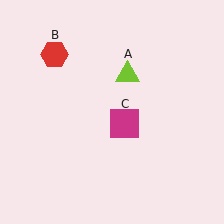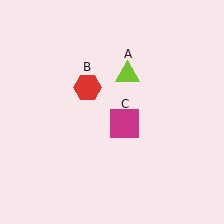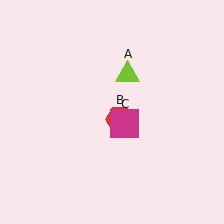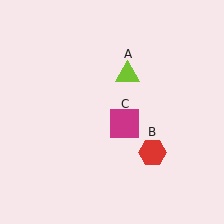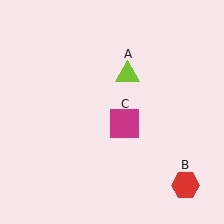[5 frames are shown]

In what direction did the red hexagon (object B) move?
The red hexagon (object B) moved down and to the right.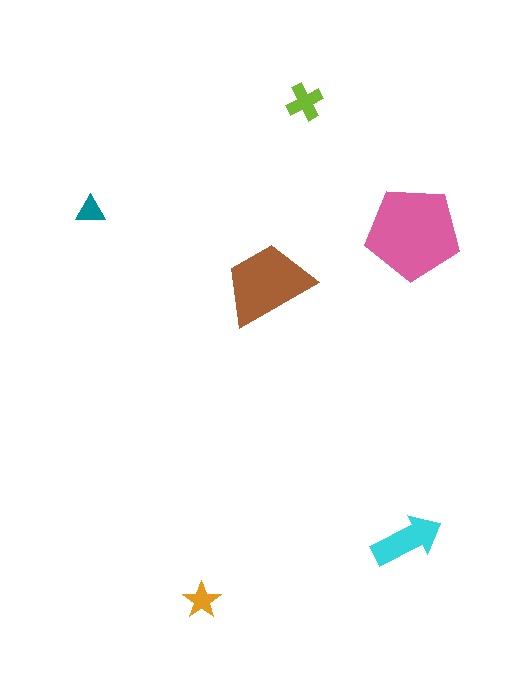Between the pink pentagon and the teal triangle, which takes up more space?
The pink pentagon.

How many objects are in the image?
There are 6 objects in the image.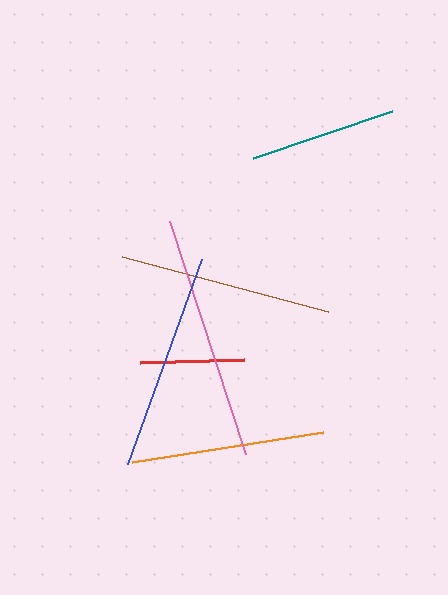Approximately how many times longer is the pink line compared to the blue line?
The pink line is approximately 1.1 times the length of the blue line.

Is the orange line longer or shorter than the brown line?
The brown line is longer than the orange line.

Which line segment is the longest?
The pink line is the longest at approximately 245 pixels.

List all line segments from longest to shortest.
From longest to shortest: pink, blue, brown, orange, teal, red.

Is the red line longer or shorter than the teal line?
The teal line is longer than the red line.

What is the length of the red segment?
The red segment is approximately 104 pixels long.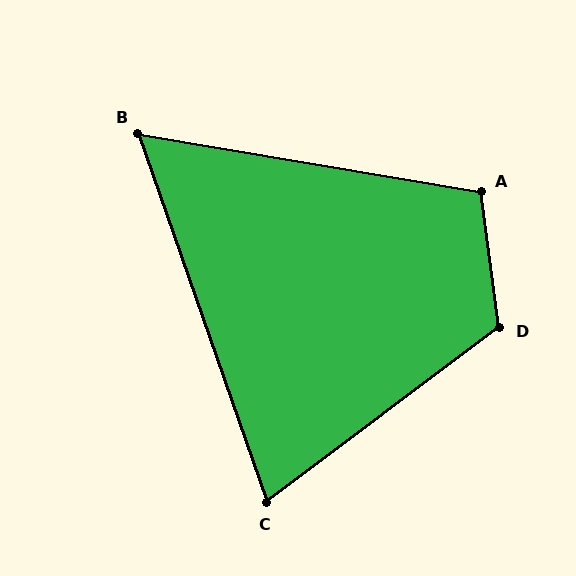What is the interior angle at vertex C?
Approximately 72 degrees (acute).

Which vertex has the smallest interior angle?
B, at approximately 61 degrees.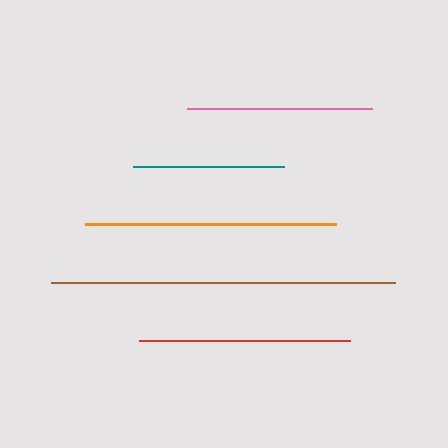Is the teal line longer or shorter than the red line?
The red line is longer than the teal line.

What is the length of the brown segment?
The brown segment is approximately 344 pixels long.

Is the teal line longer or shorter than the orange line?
The orange line is longer than the teal line.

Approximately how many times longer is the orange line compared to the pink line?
The orange line is approximately 1.4 times the length of the pink line.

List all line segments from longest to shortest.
From longest to shortest: brown, orange, red, pink, teal.